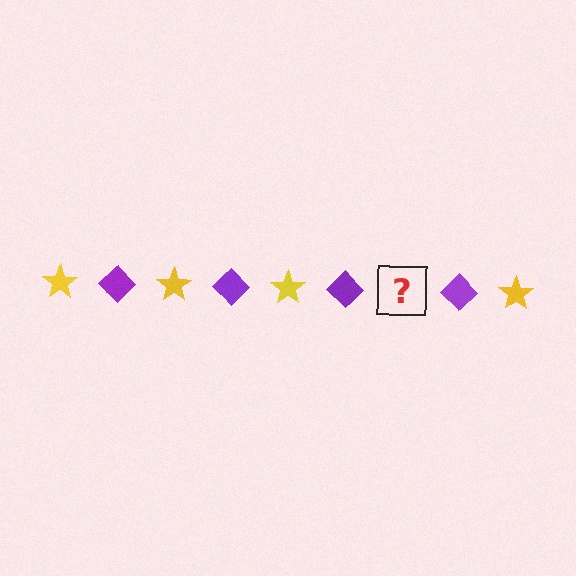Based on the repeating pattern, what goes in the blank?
The blank should be a yellow star.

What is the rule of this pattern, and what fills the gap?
The rule is that the pattern alternates between yellow star and purple diamond. The gap should be filled with a yellow star.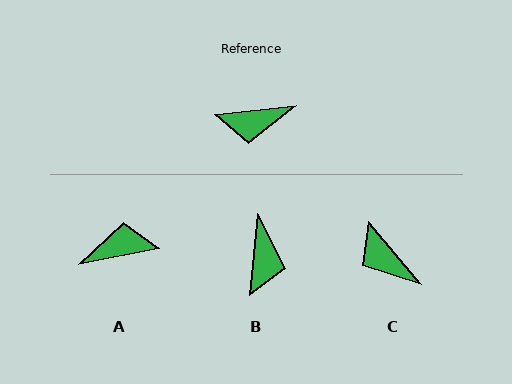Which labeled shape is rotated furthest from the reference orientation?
A, about 176 degrees away.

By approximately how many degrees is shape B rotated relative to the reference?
Approximately 77 degrees counter-clockwise.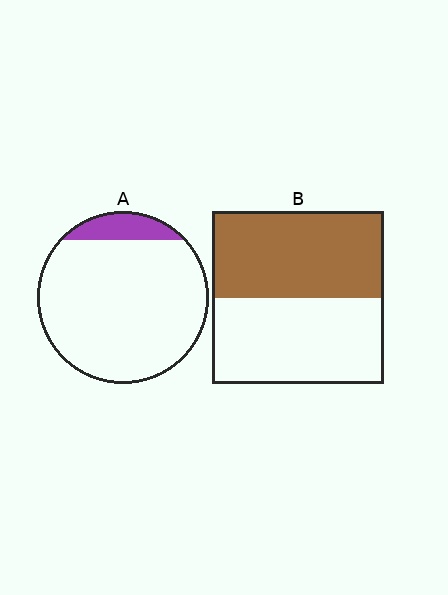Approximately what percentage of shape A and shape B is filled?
A is approximately 10% and B is approximately 50%.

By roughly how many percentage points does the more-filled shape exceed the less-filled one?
By roughly 40 percentage points (B over A).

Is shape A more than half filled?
No.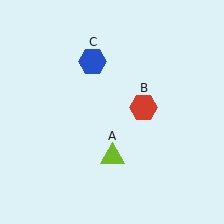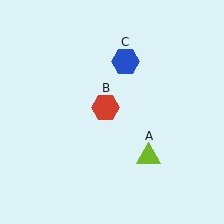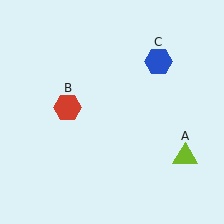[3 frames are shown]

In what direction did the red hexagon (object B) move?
The red hexagon (object B) moved left.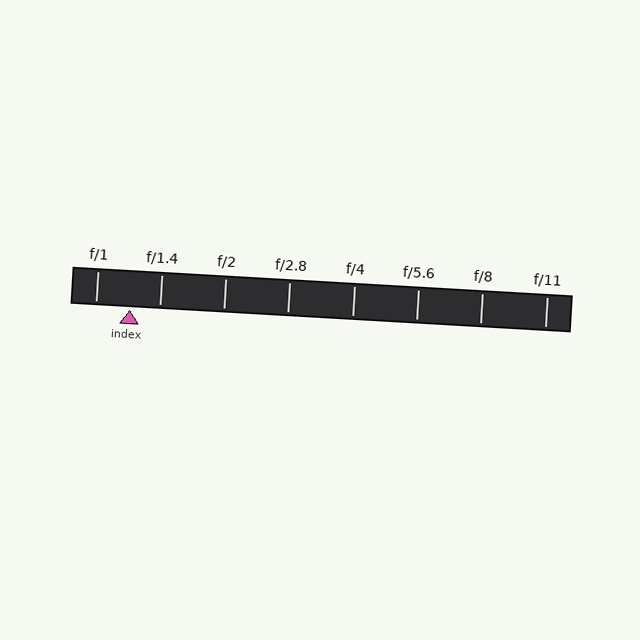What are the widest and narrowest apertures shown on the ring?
The widest aperture shown is f/1 and the narrowest is f/11.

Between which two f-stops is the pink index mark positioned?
The index mark is between f/1 and f/1.4.